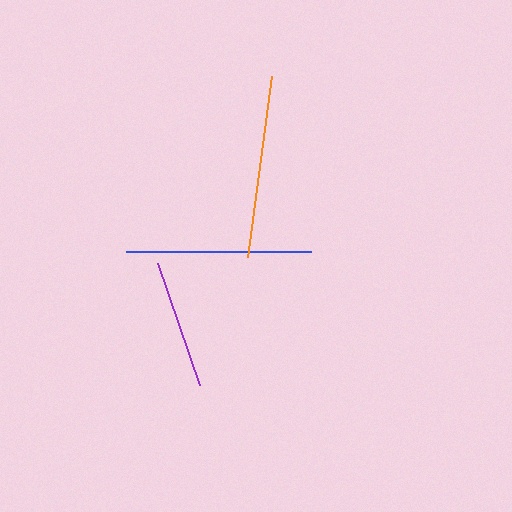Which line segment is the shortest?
The purple line is the shortest at approximately 130 pixels.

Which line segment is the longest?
The blue line is the longest at approximately 186 pixels.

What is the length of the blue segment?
The blue segment is approximately 186 pixels long.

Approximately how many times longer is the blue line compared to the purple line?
The blue line is approximately 1.4 times the length of the purple line.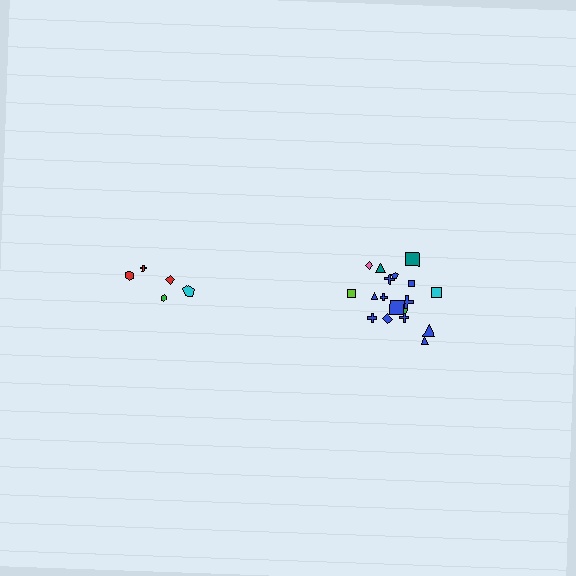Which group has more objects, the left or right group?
The right group.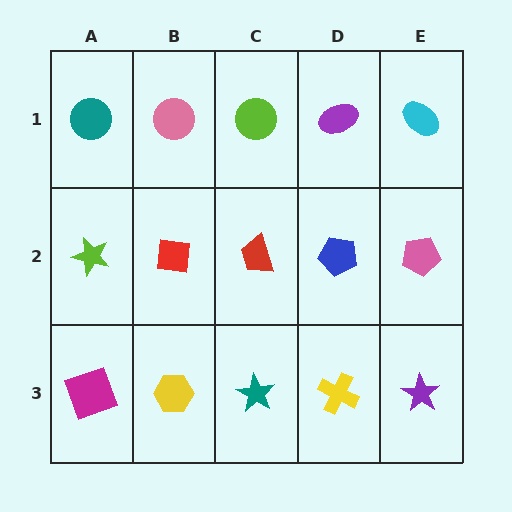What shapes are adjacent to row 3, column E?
A pink pentagon (row 2, column E), a yellow cross (row 3, column D).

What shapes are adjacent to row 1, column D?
A blue pentagon (row 2, column D), a lime circle (row 1, column C), a cyan ellipse (row 1, column E).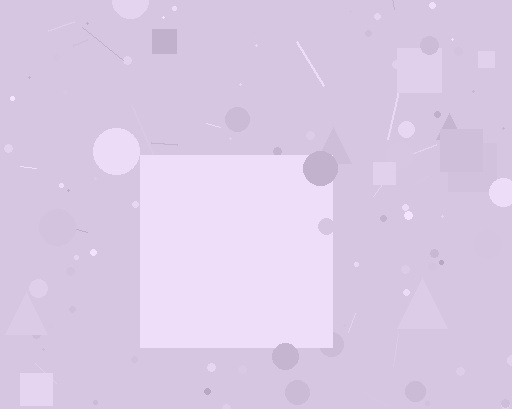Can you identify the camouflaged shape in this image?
The camouflaged shape is a square.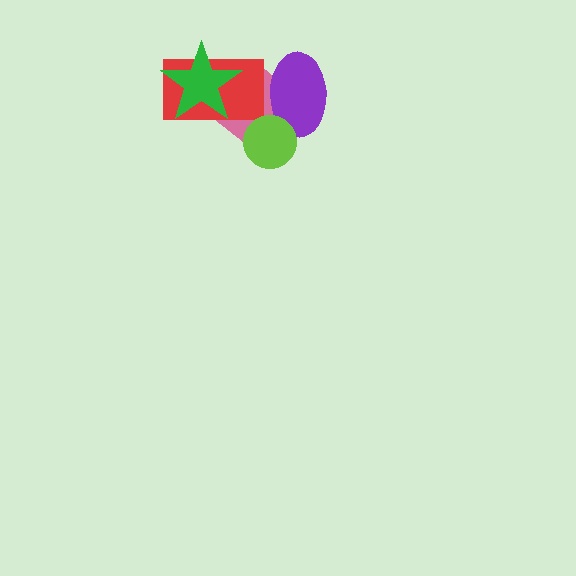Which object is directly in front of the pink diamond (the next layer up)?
The purple ellipse is directly in front of the pink diamond.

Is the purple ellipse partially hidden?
Yes, it is partially covered by another shape.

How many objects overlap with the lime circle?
2 objects overlap with the lime circle.